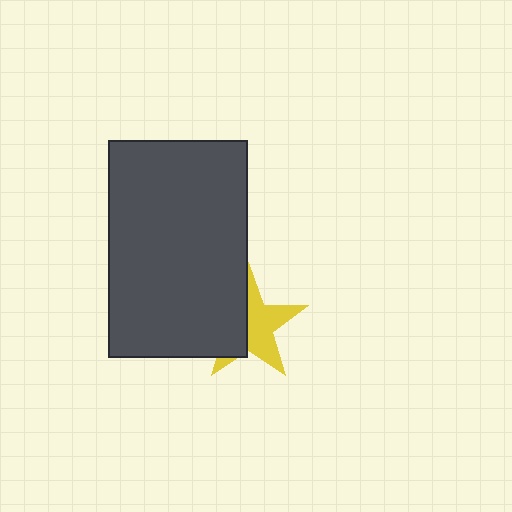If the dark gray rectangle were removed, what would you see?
You would see the complete yellow star.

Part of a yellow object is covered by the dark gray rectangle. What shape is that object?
It is a star.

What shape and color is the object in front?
The object in front is a dark gray rectangle.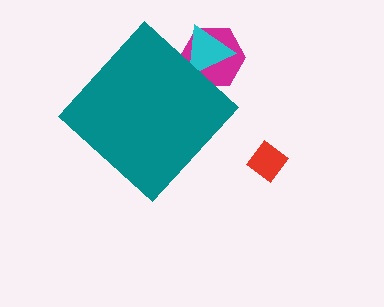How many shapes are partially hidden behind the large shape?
2 shapes are partially hidden.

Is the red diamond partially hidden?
No, the red diamond is fully visible.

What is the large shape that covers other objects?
A teal diamond.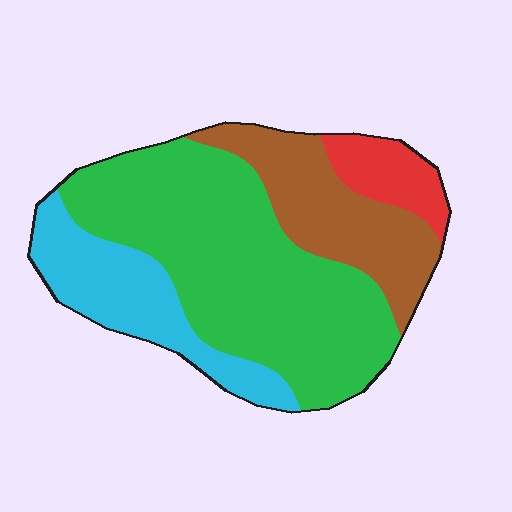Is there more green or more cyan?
Green.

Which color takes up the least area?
Red, at roughly 10%.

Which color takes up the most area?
Green, at roughly 50%.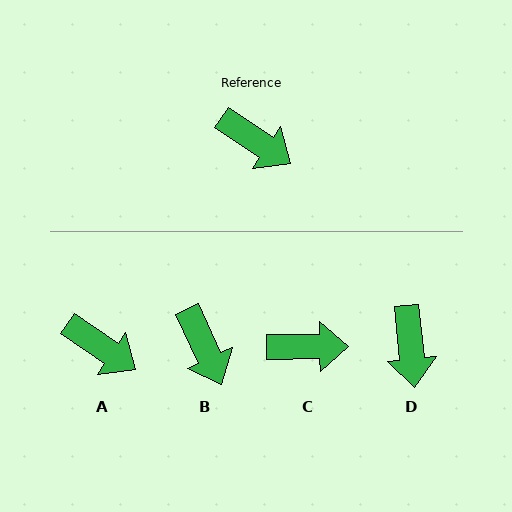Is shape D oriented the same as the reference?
No, it is off by about 51 degrees.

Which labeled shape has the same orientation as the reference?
A.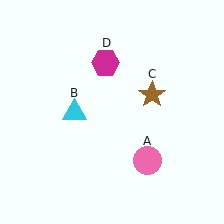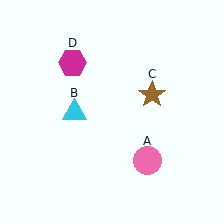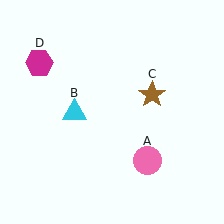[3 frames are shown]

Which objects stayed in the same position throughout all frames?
Pink circle (object A) and cyan triangle (object B) and brown star (object C) remained stationary.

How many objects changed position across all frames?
1 object changed position: magenta hexagon (object D).